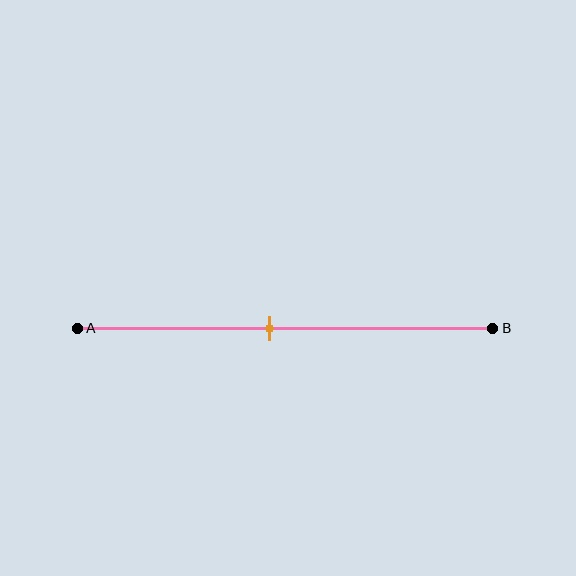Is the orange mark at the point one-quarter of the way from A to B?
No, the mark is at about 45% from A, not at the 25% one-quarter point.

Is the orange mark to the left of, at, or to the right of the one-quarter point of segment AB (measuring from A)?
The orange mark is to the right of the one-quarter point of segment AB.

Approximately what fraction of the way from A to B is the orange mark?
The orange mark is approximately 45% of the way from A to B.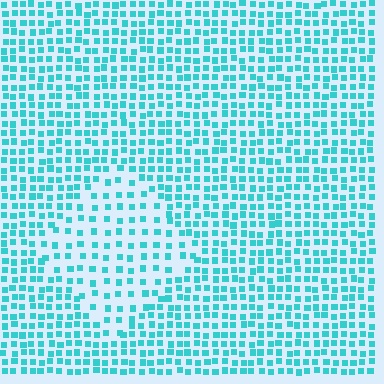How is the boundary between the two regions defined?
The boundary is defined by a change in element density (approximately 1.9x ratio). All elements are the same color, size, and shape.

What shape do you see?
I see a diamond.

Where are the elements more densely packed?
The elements are more densely packed outside the diamond boundary.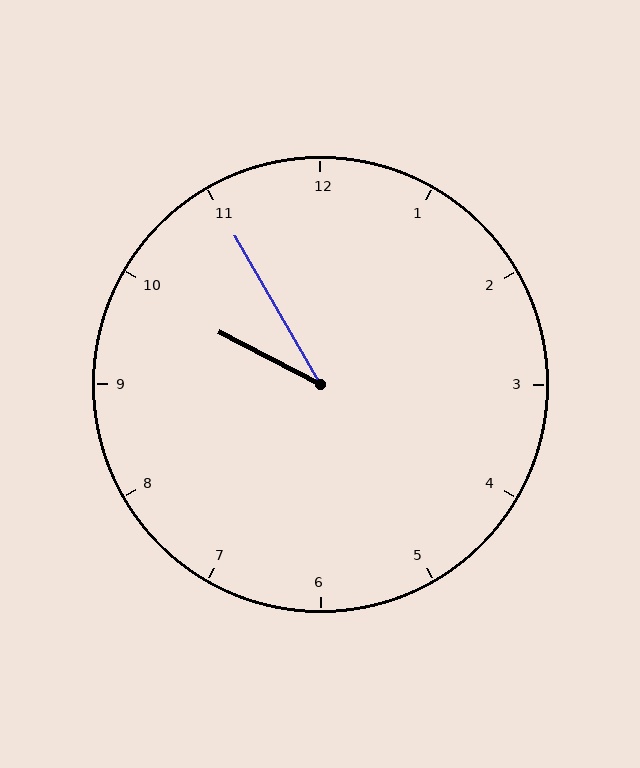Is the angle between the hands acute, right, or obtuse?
It is acute.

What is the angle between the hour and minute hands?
Approximately 32 degrees.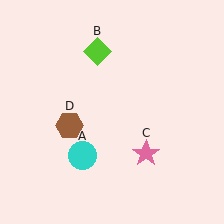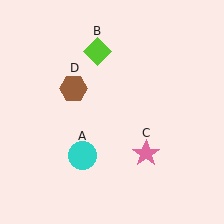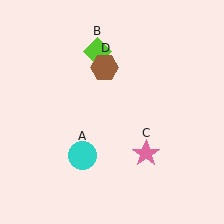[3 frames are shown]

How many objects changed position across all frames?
1 object changed position: brown hexagon (object D).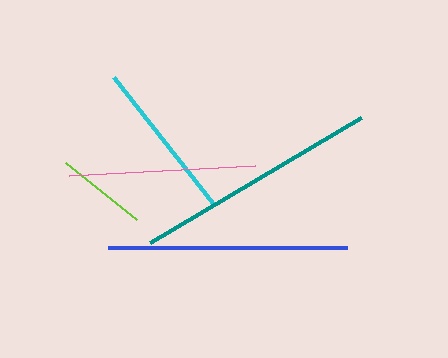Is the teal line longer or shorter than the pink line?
The teal line is longer than the pink line.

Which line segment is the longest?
The teal line is the longest at approximately 245 pixels.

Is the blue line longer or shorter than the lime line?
The blue line is longer than the lime line.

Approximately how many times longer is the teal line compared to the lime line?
The teal line is approximately 2.7 times the length of the lime line.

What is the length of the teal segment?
The teal segment is approximately 245 pixels long.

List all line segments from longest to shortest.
From longest to shortest: teal, blue, pink, cyan, lime.